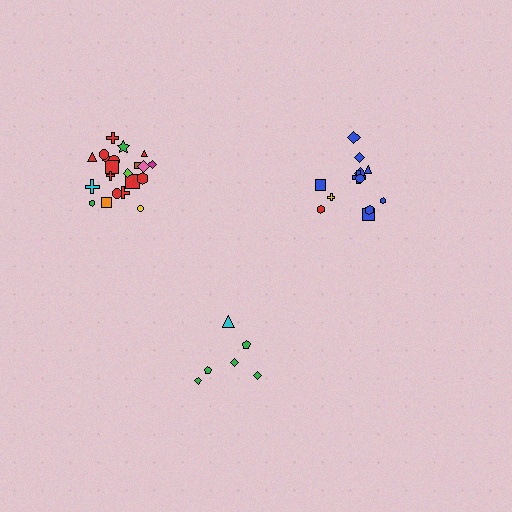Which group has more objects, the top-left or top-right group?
The top-left group.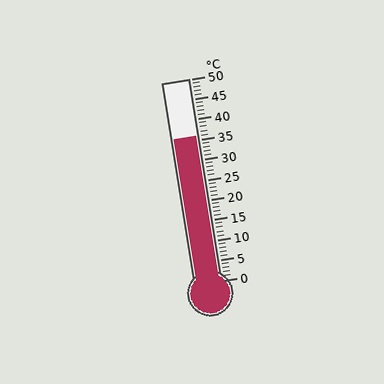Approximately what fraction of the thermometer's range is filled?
The thermometer is filled to approximately 70% of its range.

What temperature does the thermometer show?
The thermometer shows approximately 36°C.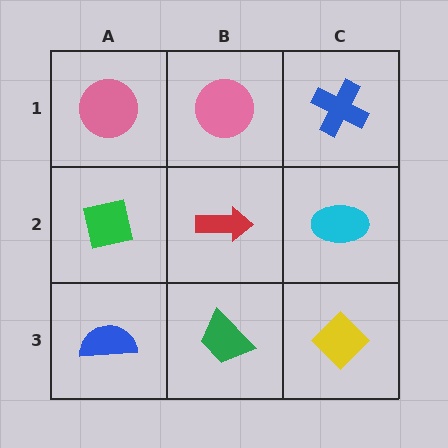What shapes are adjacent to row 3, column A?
A green square (row 2, column A), a green trapezoid (row 3, column B).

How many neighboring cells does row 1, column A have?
2.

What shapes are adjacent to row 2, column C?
A blue cross (row 1, column C), a yellow diamond (row 3, column C), a red arrow (row 2, column B).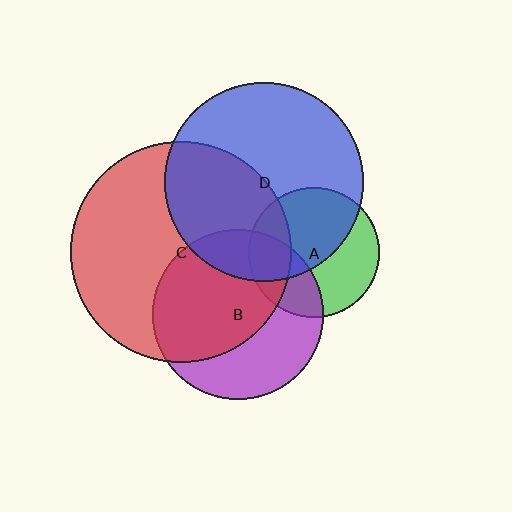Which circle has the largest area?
Circle C (red).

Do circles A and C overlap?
Yes.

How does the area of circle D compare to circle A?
Approximately 2.3 times.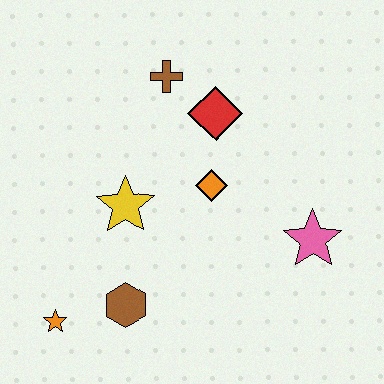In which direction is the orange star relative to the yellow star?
The orange star is below the yellow star.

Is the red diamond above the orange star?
Yes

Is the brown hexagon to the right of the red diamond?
No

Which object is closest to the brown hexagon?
The orange star is closest to the brown hexagon.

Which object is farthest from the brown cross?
The orange star is farthest from the brown cross.